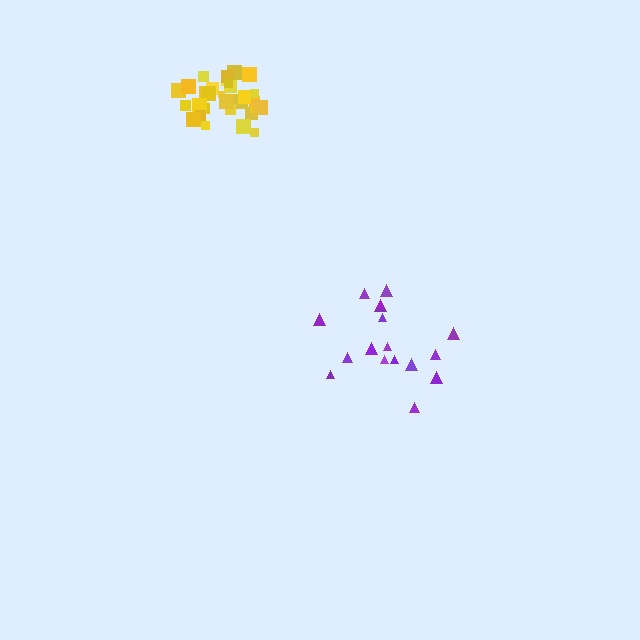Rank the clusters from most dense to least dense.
yellow, purple.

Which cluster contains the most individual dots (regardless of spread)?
Yellow (32).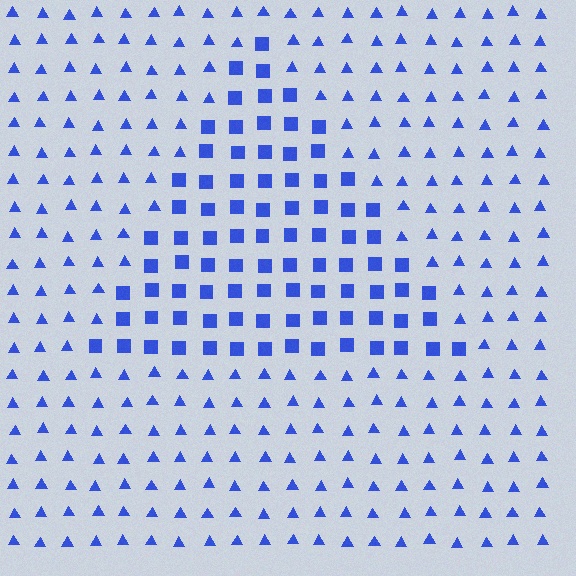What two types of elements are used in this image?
The image uses squares inside the triangle region and triangles outside it.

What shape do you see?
I see a triangle.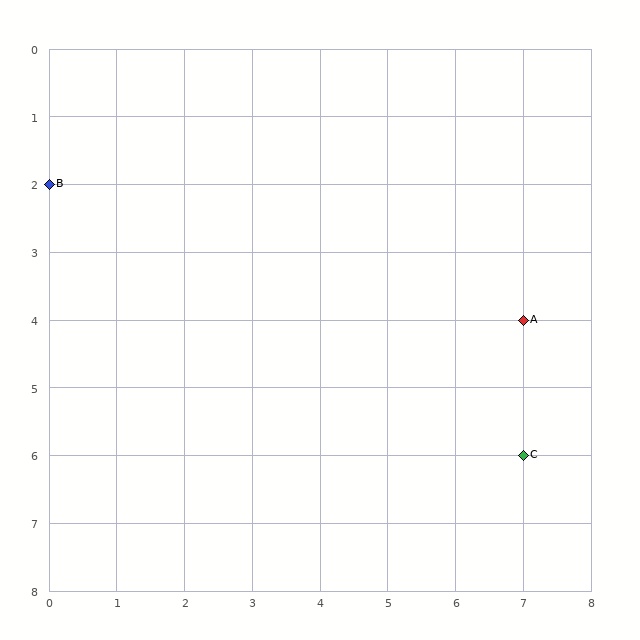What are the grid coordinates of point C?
Point C is at grid coordinates (7, 6).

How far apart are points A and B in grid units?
Points A and B are 7 columns and 2 rows apart (about 7.3 grid units diagonally).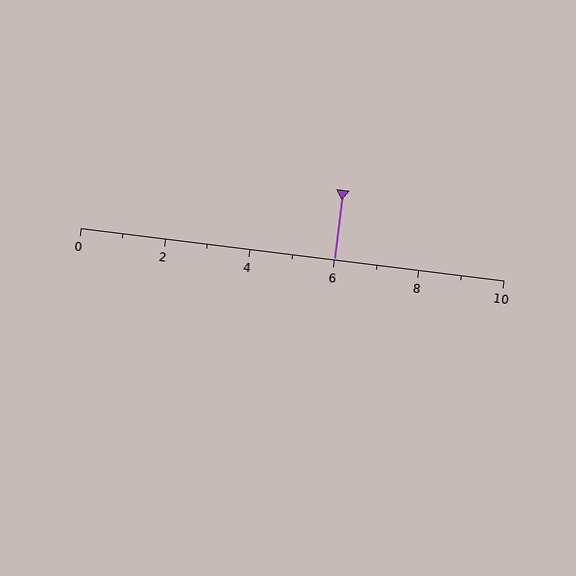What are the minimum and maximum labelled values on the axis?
The axis runs from 0 to 10.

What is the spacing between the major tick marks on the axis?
The major ticks are spaced 2 apart.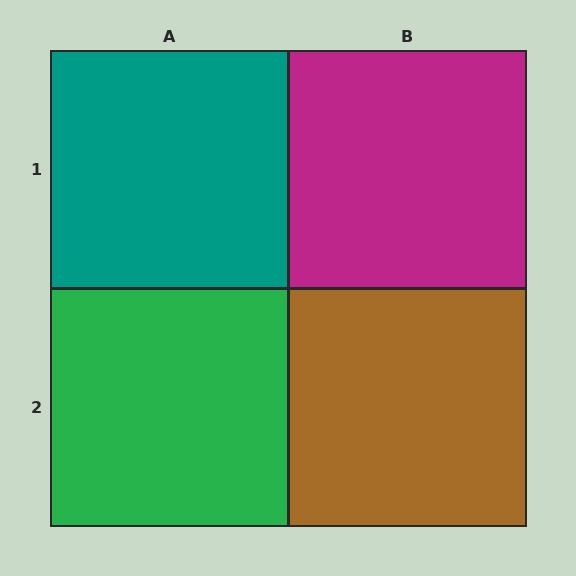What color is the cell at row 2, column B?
Brown.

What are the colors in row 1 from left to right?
Teal, magenta.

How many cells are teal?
1 cell is teal.